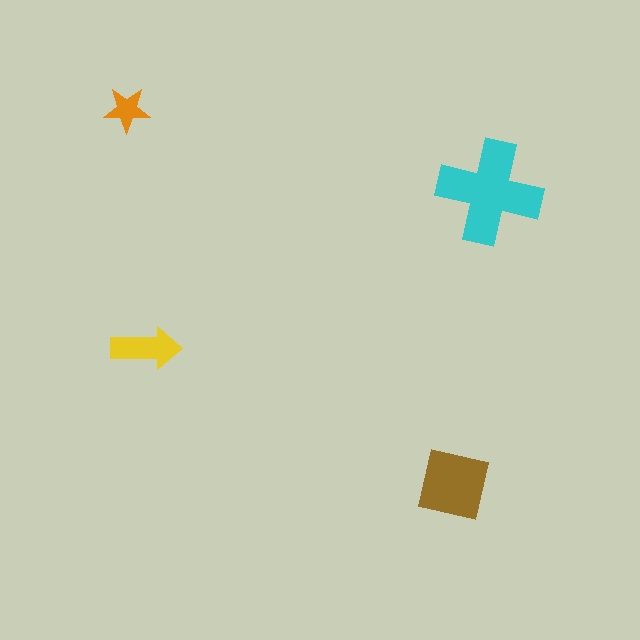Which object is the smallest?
The orange star.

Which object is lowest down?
The brown square is bottommost.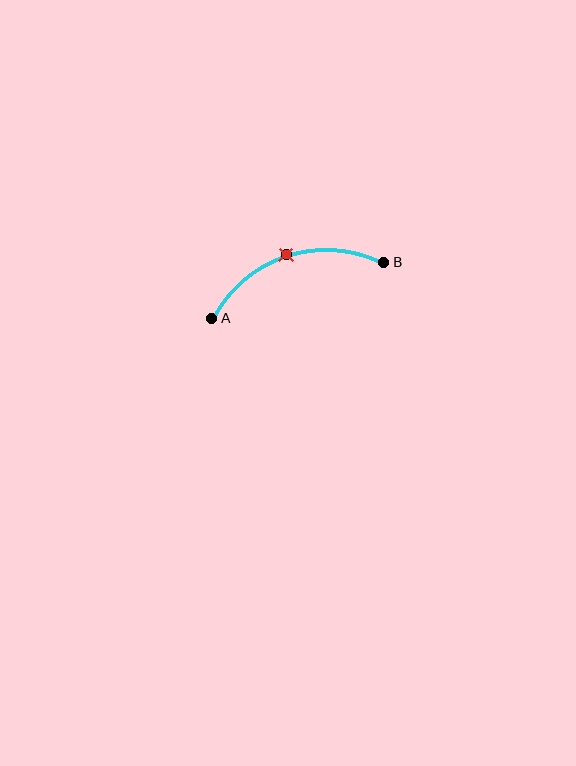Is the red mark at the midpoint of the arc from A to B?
Yes. The red mark lies on the arc at equal arc-length from both A and B — it is the arc midpoint.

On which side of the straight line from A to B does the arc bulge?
The arc bulges above the straight line connecting A and B.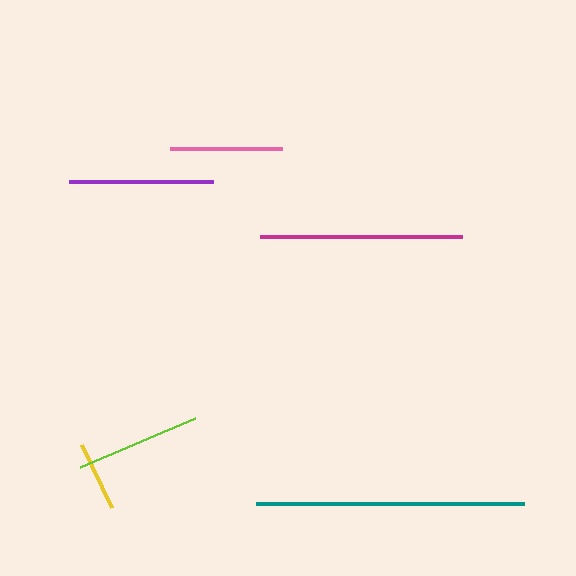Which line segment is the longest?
The teal line is the longest at approximately 268 pixels.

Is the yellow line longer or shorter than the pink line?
The pink line is longer than the yellow line.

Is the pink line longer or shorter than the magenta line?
The magenta line is longer than the pink line.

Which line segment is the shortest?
The yellow line is the shortest at approximately 70 pixels.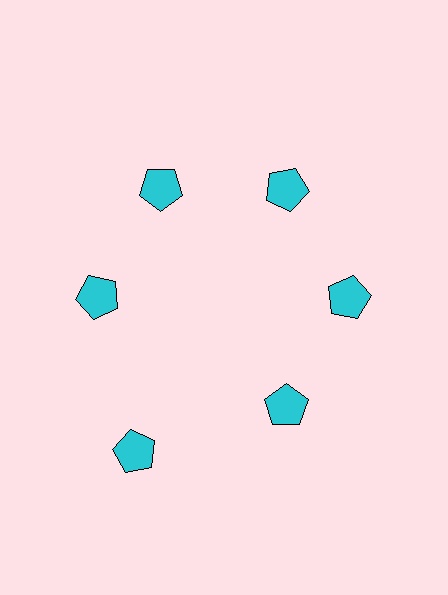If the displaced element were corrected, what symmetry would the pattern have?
It would have 6-fold rotational symmetry — the pattern would map onto itself every 60 degrees.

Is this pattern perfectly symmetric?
No. The 6 cyan pentagons are arranged in a ring, but one element near the 7 o'clock position is pushed outward from the center, breaking the 6-fold rotational symmetry.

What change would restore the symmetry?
The symmetry would be restored by moving it inward, back onto the ring so that all 6 pentagons sit at equal angles and equal distance from the center.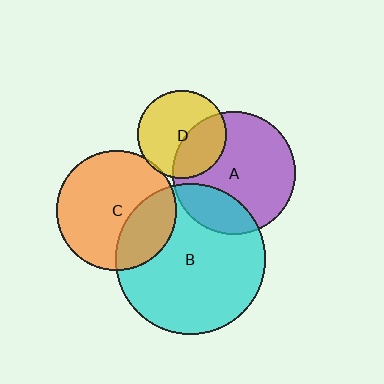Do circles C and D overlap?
Yes.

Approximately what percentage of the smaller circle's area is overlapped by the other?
Approximately 5%.